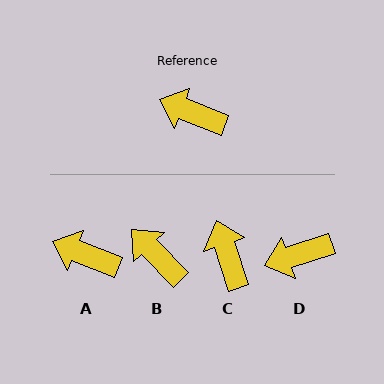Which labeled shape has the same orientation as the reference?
A.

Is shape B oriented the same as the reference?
No, it is off by about 24 degrees.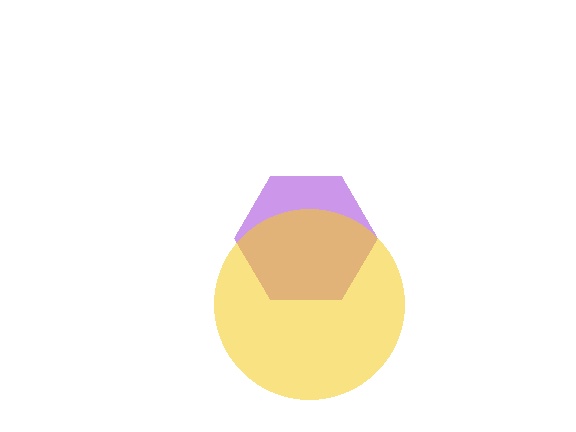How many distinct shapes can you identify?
There are 2 distinct shapes: a purple hexagon, a yellow circle.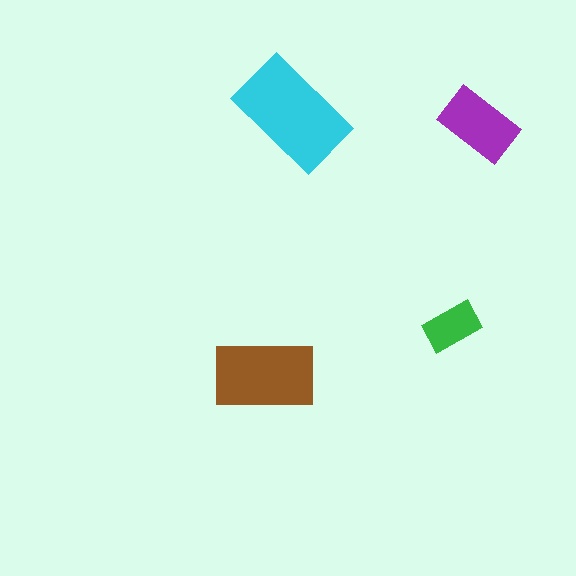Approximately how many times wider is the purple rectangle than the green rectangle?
About 1.5 times wider.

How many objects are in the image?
There are 4 objects in the image.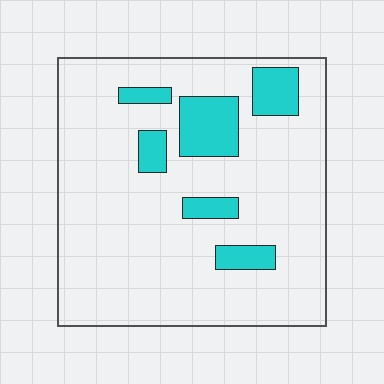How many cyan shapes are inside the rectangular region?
6.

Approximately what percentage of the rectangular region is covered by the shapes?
Approximately 15%.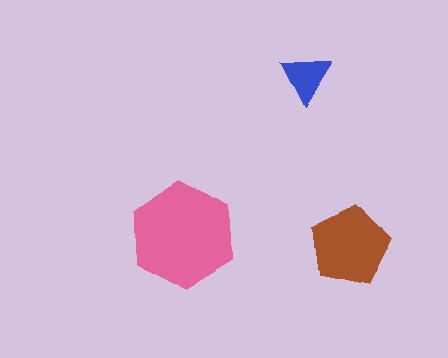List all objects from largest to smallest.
The pink hexagon, the brown pentagon, the blue triangle.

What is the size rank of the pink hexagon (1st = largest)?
1st.